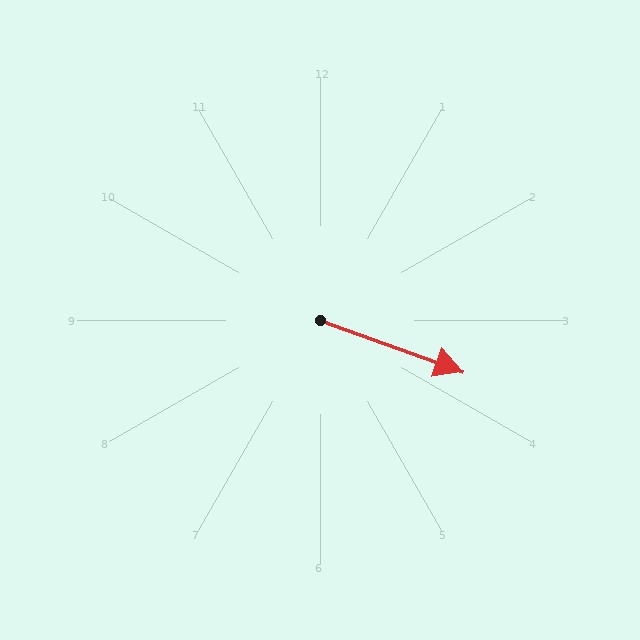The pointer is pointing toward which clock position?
Roughly 4 o'clock.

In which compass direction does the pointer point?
East.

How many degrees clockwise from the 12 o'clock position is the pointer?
Approximately 110 degrees.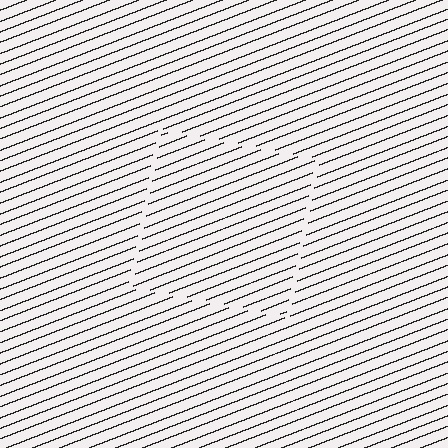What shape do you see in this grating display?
An illusory square. The interior of the shape contains the same grating, shifted by half a period — the contour is defined by the phase discontinuity where line-ends from the inner and outer gratings abut.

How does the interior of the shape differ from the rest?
The interior of the shape contains the same grating, shifted by half a period — the contour is defined by the phase discontinuity where line-ends from the inner and outer gratings abut.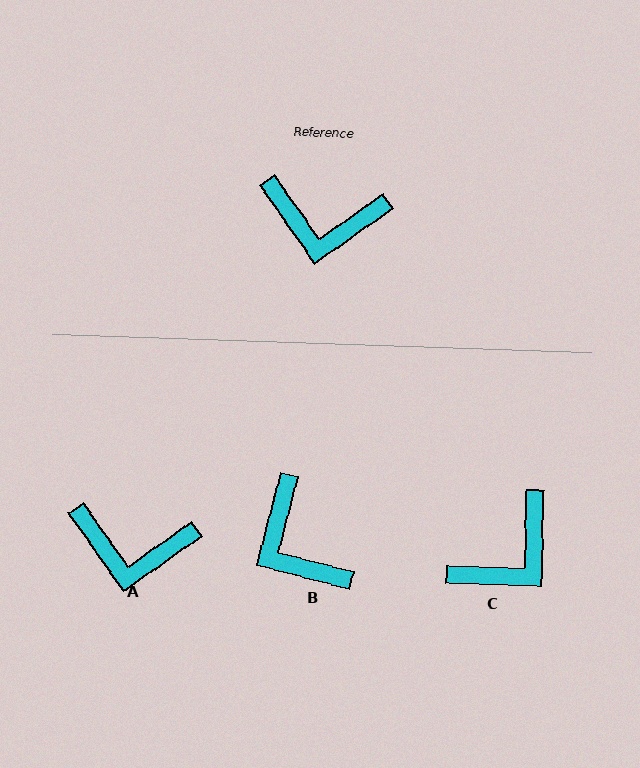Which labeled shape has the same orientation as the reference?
A.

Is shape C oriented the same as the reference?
No, it is off by about 54 degrees.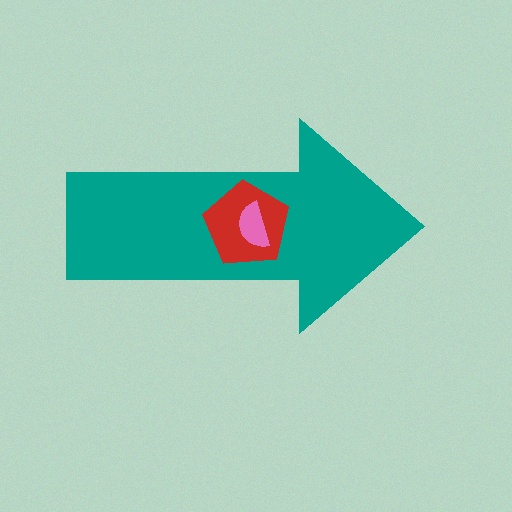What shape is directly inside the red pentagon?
The pink semicircle.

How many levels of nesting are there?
3.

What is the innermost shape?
The pink semicircle.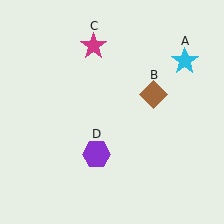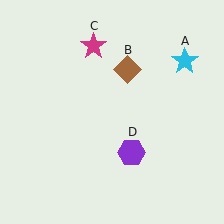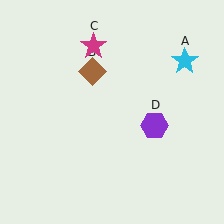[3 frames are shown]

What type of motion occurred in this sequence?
The brown diamond (object B), purple hexagon (object D) rotated counterclockwise around the center of the scene.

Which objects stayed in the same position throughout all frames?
Cyan star (object A) and magenta star (object C) remained stationary.